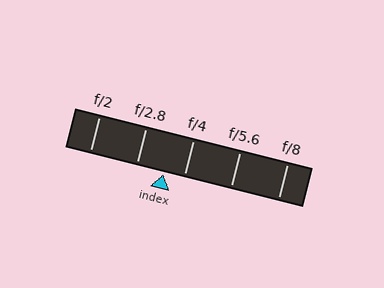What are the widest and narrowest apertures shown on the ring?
The widest aperture shown is f/2 and the narrowest is f/8.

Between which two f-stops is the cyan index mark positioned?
The index mark is between f/2.8 and f/4.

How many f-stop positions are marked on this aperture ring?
There are 5 f-stop positions marked.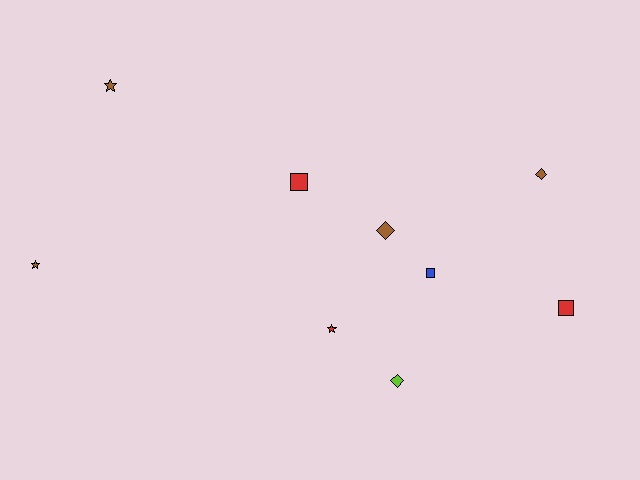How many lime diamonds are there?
There is 1 lime diamond.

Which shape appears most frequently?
Diamond, with 3 objects.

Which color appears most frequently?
Brown, with 4 objects.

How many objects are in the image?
There are 9 objects.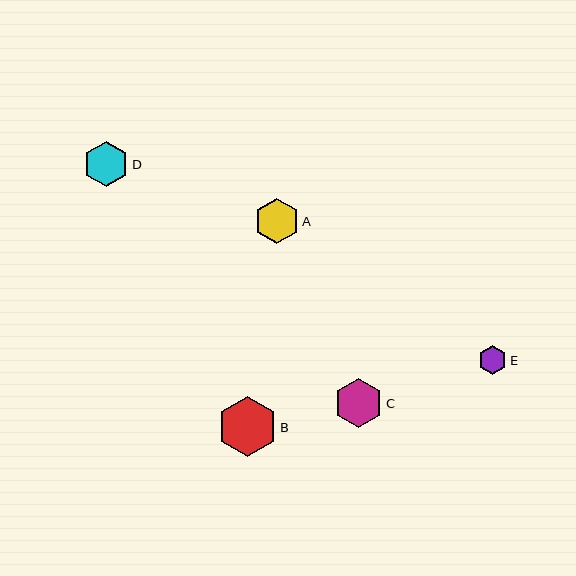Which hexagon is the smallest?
Hexagon E is the smallest with a size of approximately 28 pixels.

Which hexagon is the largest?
Hexagon B is the largest with a size of approximately 59 pixels.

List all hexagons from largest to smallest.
From largest to smallest: B, C, D, A, E.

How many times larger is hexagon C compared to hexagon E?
Hexagon C is approximately 1.7 times the size of hexagon E.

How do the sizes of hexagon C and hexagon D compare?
Hexagon C and hexagon D are approximately the same size.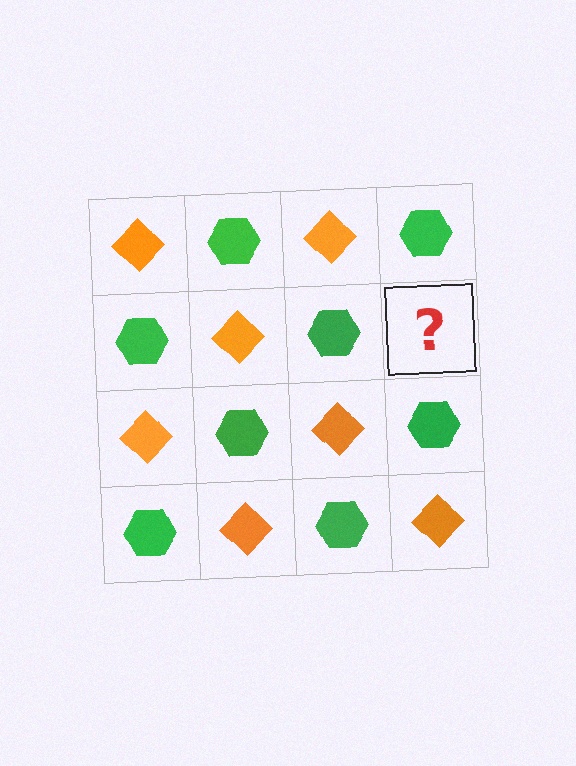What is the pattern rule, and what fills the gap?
The rule is that it alternates orange diamond and green hexagon in a checkerboard pattern. The gap should be filled with an orange diamond.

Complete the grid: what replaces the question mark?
The question mark should be replaced with an orange diamond.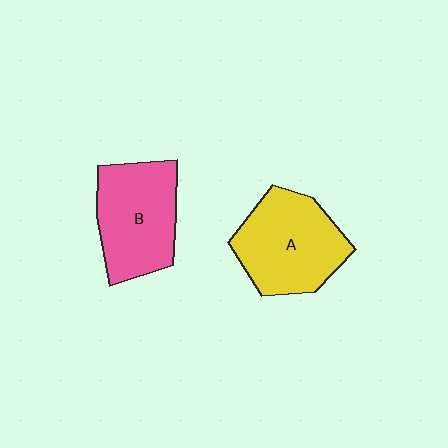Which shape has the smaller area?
Shape B (pink).